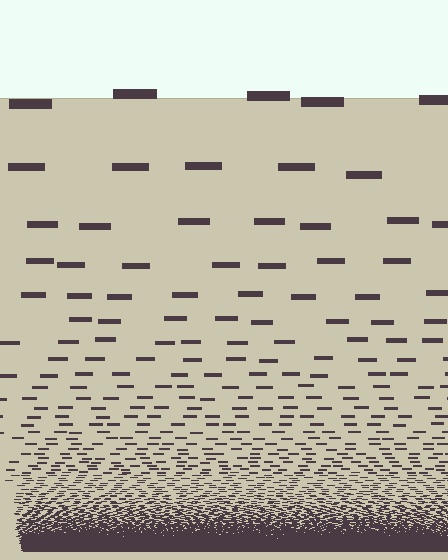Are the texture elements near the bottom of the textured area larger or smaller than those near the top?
Smaller. The gradient is inverted — elements near the bottom are smaller and denser.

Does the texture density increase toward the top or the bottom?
Density increases toward the bottom.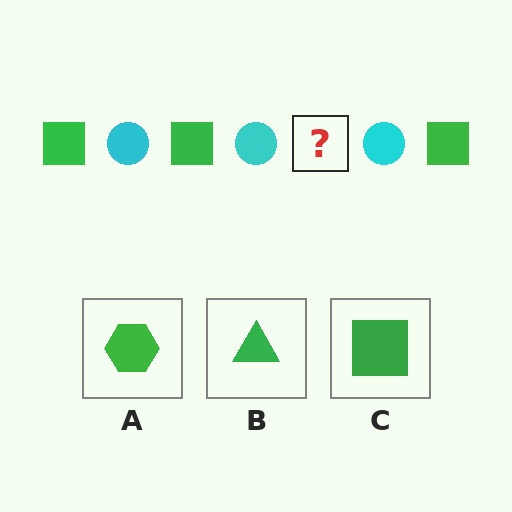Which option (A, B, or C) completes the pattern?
C.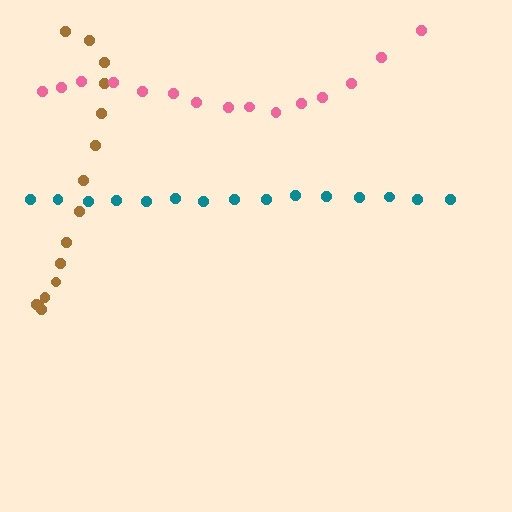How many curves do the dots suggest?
There are 3 distinct paths.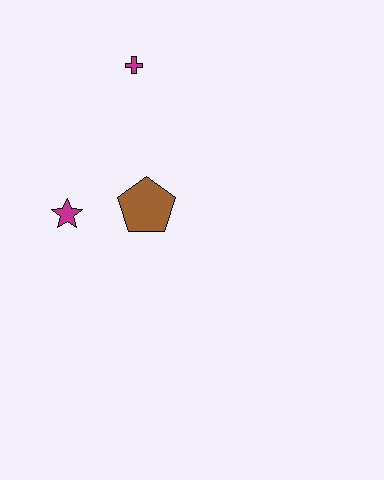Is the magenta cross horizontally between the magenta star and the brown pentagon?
Yes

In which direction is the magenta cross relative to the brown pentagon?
The magenta cross is above the brown pentagon.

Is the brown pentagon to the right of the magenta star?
Yes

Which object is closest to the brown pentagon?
The magenta star is closest to the brown pentagon.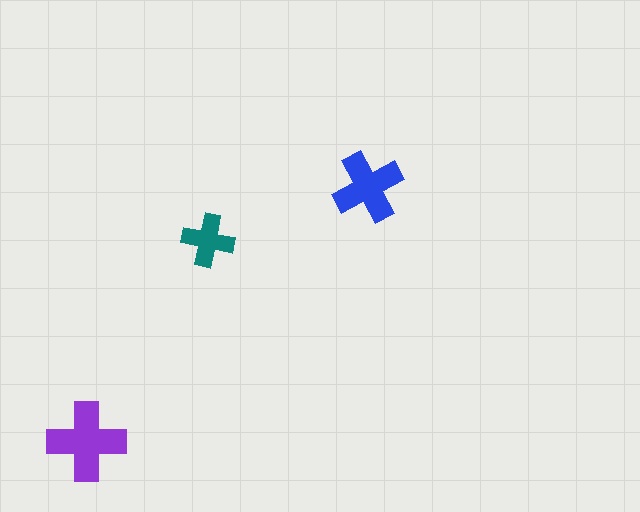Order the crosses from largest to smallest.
the purple one, the blue one, the teal one.